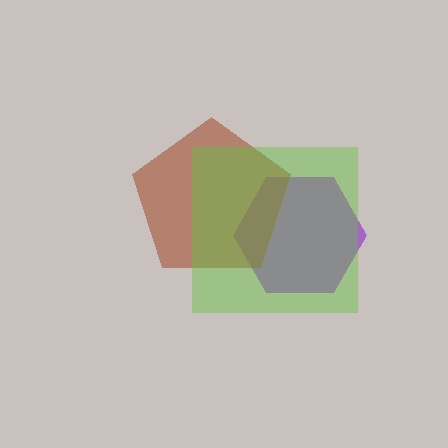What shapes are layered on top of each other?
The layered shapes are: a purple hexagon, a brown pentagon, a lime square.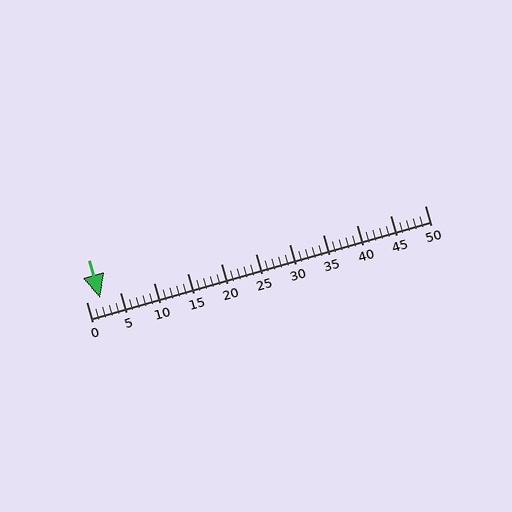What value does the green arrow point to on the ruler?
The green arrow points to approximately 2.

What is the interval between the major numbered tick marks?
The major tick marks are spaced 5 units apart.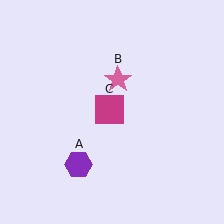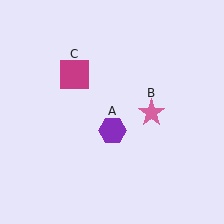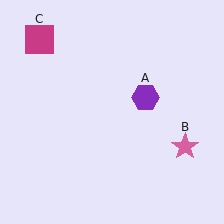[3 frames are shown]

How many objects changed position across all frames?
3 objects changed position: purple hexagon (object A), pink star (object B), magenta square (object C).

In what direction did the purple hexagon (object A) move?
The purple hexagon (object A) moved up and to the right.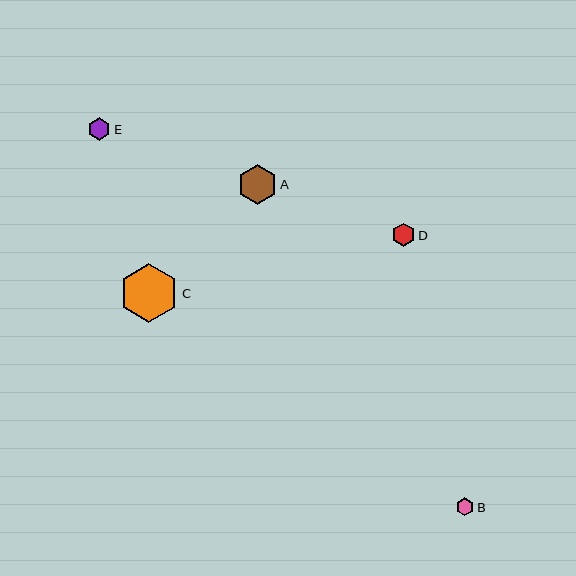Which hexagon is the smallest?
Hexagon B is the smallest with a size of approximately 18 pixels.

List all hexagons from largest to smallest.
From largest to smallest: C, A, D, E, B.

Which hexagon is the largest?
Hexagon C is the largest with a size of approximately 60 pixels.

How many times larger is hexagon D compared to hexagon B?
Hexagon D is approximately 1.3 times the size of hexagon B.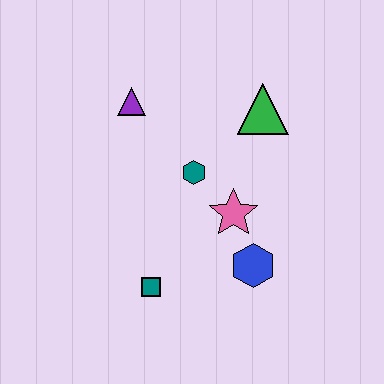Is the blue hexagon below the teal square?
No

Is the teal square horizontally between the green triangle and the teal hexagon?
No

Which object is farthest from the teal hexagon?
The teal square is farthest from the teal hexagon.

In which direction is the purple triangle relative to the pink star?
The purple triangle is above the pink star.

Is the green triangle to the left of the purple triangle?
No